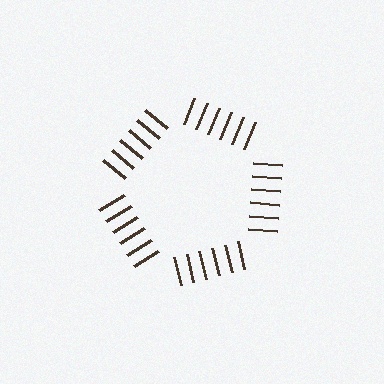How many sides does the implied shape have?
5 sides — the line-ends trace a pentagon.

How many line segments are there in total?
30 — 6 along each of the 5 edges.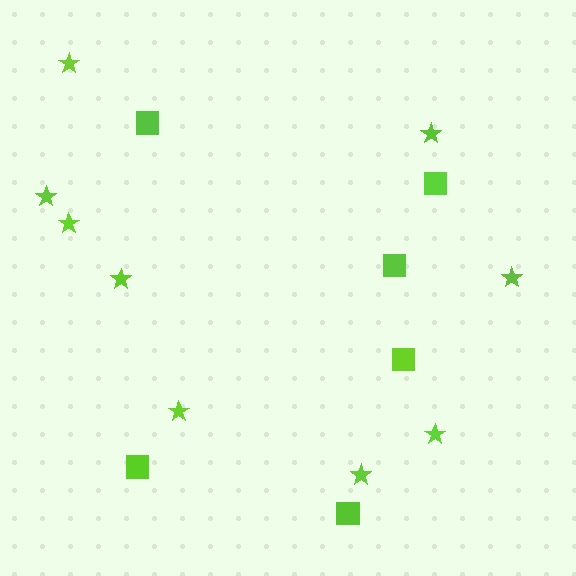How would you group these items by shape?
There are 2 groups: one group of stars (9) and one group of squares (6).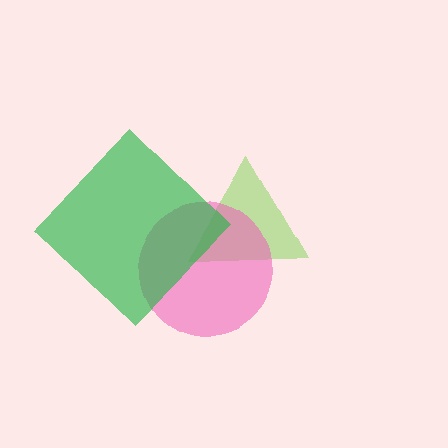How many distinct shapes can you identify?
There are 3 distinct shapes: a lime triangle, a pink circle, a green diamond.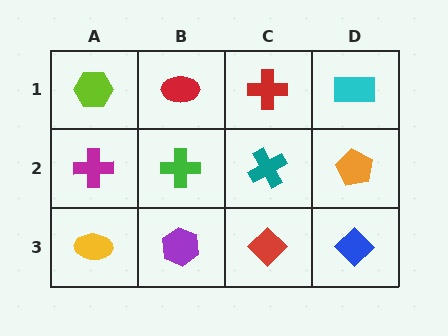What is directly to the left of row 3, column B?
A yellow ellipse.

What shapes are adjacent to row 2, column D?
A cyan rectangle (row 1, column D), a blue diamond (row 3, column D), a teal cross (row 2, column C).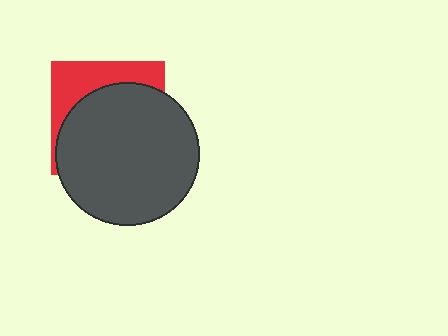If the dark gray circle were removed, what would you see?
You would see the complete red square.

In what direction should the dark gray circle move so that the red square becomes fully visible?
The dark gray circle should move down. That is the shortest direction to clear the overlap and leave the red square fully visible.